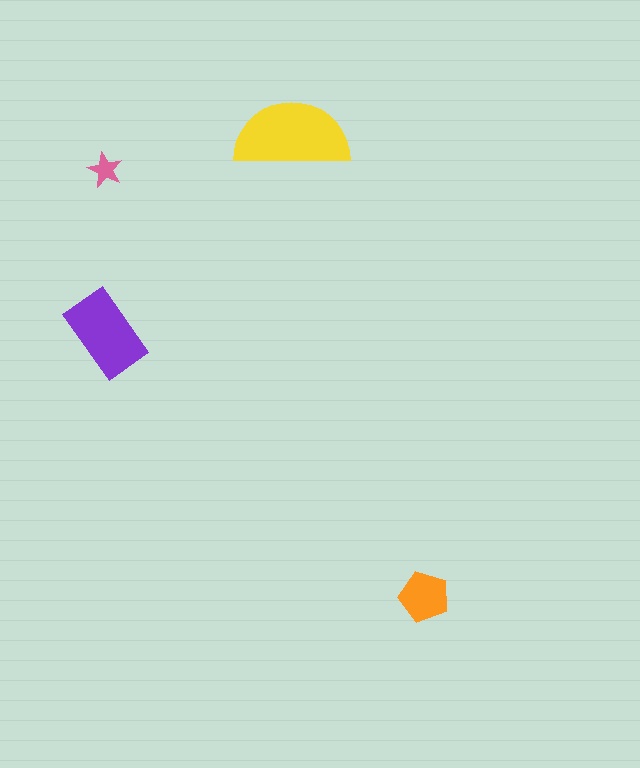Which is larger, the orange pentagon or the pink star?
The orange pentagon.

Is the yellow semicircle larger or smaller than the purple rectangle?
Larger.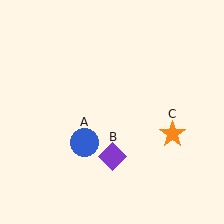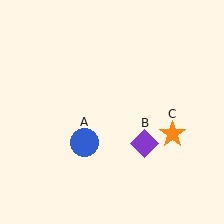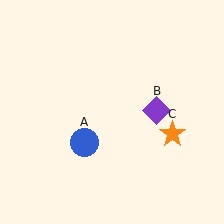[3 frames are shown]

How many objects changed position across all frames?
1 object changed position: purple diamond (object B).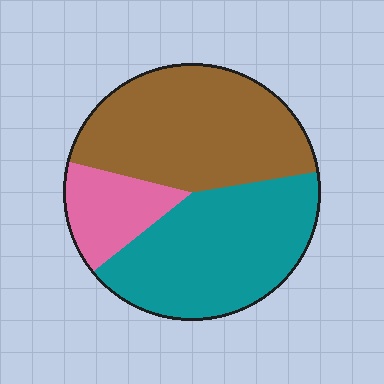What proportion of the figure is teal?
Teal takes up about two fifths (2/5) of the figure.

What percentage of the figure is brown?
Brown takes up about two fifths (2/5) of the figure.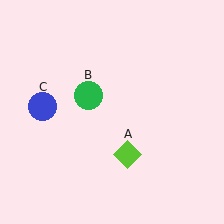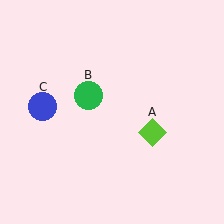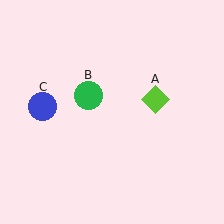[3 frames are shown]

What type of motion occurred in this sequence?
The lime diamond (object A) rotated counterclockwise around the center of the scene.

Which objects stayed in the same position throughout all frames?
Green circle (object B) and blue circle (object C) remained stationary.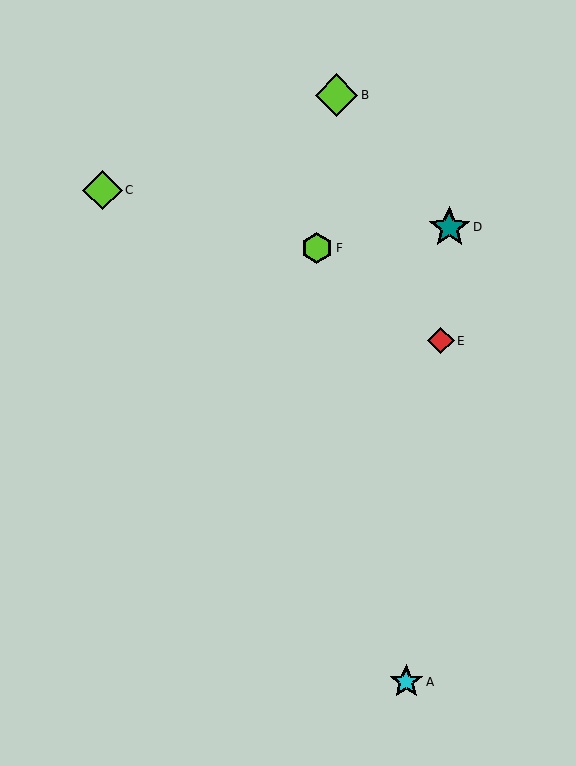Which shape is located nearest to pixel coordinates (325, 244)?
The lime hexagon (labeled F) at (317, 248) is nearest to that location.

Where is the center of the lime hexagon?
The center of the lime hexagon is at (317, 248).